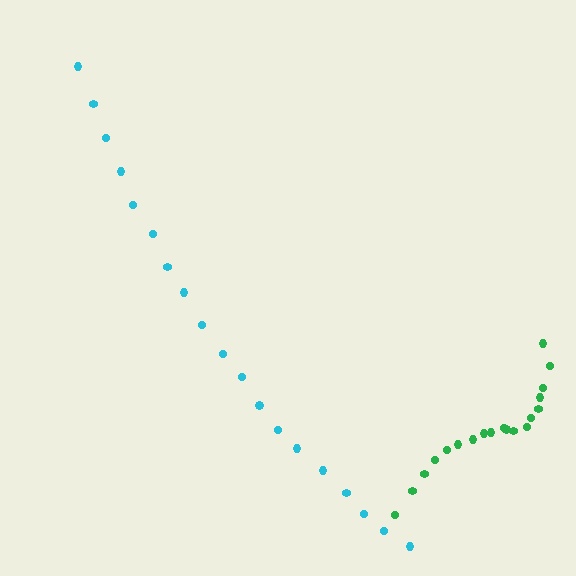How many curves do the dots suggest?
There are 2 distinct paths.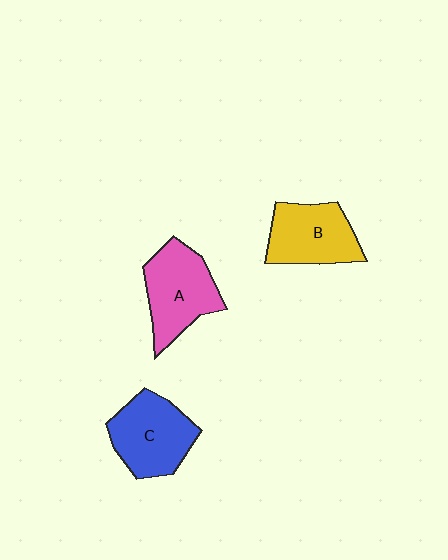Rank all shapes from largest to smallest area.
From largest to smallest: A (pink), C (blue), B (yellow).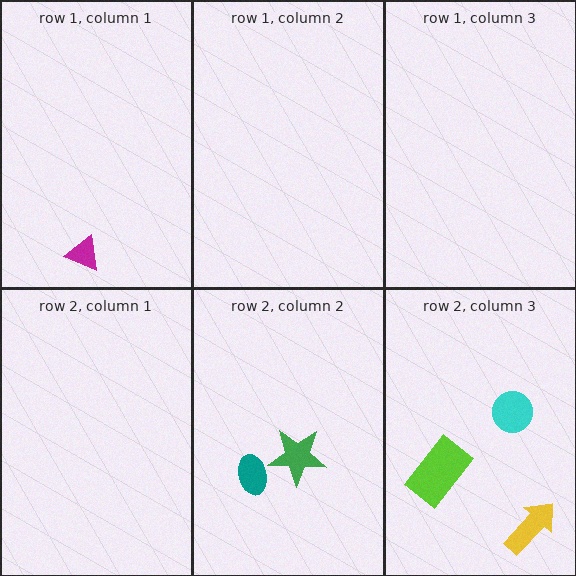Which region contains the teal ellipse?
The row 2, column 2 region.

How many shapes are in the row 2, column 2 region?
2.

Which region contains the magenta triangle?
The row 1, column 1 region.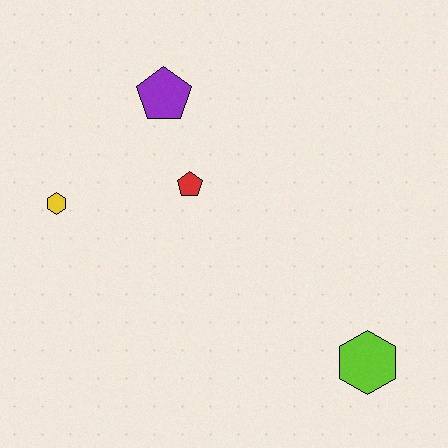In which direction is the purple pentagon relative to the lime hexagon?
The purple pentagon is above the lime hexagon.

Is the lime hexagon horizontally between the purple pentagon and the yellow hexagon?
No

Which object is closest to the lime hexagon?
The red pentagon is closest to the lime hexagon.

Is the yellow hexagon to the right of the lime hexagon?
No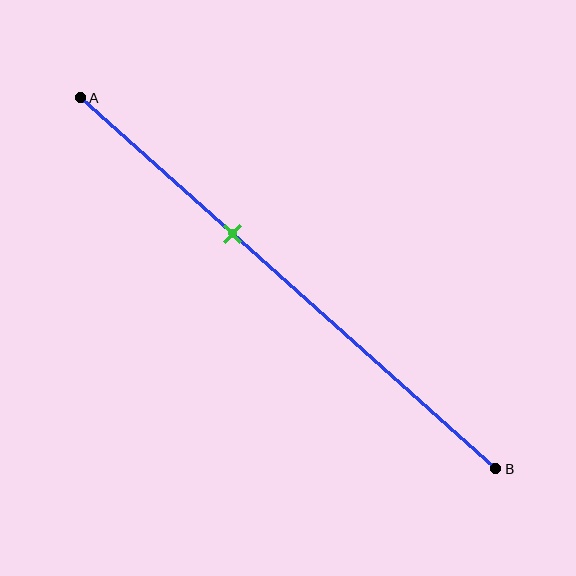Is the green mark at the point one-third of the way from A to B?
No, the mark is at about 35% from A, not at the 33% one-third point.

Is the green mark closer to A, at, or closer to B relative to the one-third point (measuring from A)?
The green mark is closer to point B than the one-third point of segment AB.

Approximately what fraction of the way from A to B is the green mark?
The green mark is approximately 35% of the way from A to B.